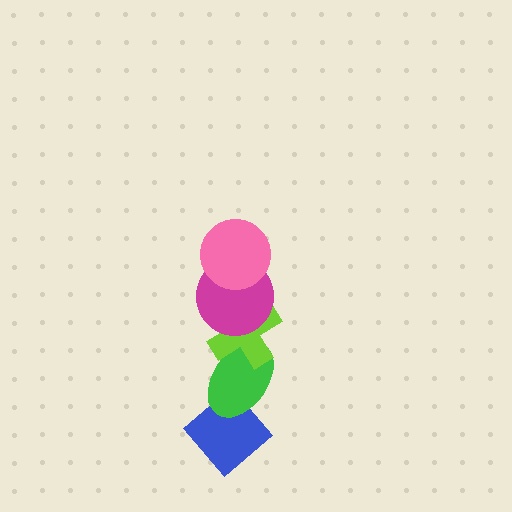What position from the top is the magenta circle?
The magenta circle is 2nd from the top.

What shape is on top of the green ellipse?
The lime cross is on top of the green ellipse.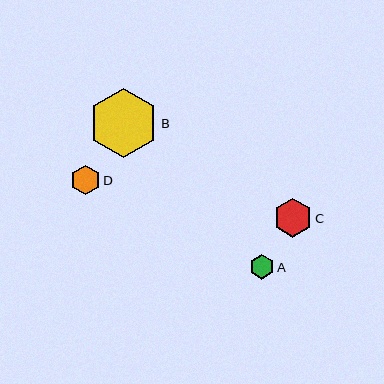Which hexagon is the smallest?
Hexagon A is the smallest with a size of approximately 25 pixels.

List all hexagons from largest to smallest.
From largest to smallest: B, C, D, A.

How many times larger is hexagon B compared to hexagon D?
Hexagon B is approximately 2.4 times the size of hexagon D.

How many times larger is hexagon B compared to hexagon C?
Hexagon B is approximately 1.8 times the size of hexagon C.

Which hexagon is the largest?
Hexagon B is the largest with a size of approximately 69 pixels.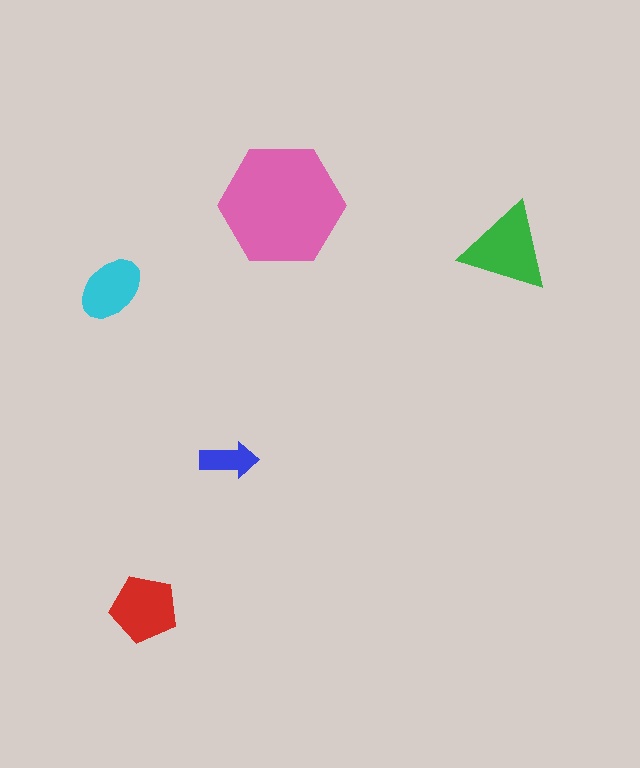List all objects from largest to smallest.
The pink hexagon, the green triangle, the red pentagon, the cyan ellipse, the blue arrow.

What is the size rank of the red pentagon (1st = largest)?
3rd.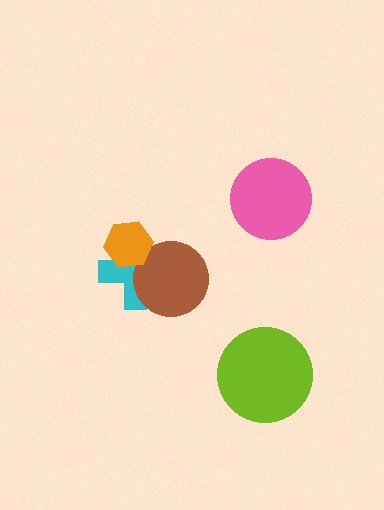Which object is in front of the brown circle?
The orange hexagon is in front of the brown circle.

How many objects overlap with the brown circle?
2 objects overlap with the brown circle.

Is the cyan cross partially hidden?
Yes, it is partially covered by another shape.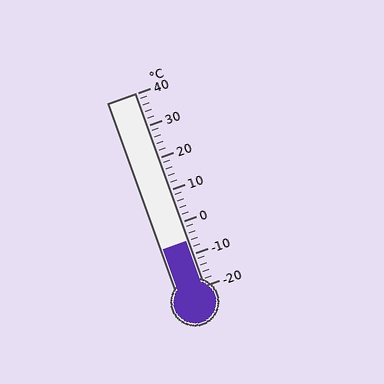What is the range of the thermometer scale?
The thermometer scale ranges from -20°C to 40°C.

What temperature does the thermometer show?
The thermometer shows approximately -6°C.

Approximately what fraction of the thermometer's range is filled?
The thermometer is filled to approximately 25% of its range.